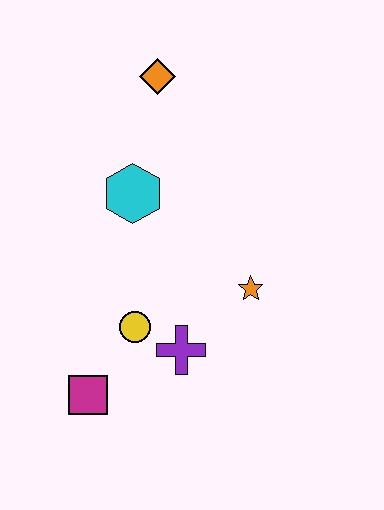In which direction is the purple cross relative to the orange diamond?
The purple cross is below the orange diamond.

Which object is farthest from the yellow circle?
The orange diamond is farthest from the yellow circle.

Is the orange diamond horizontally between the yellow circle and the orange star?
Yes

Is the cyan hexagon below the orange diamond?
Yes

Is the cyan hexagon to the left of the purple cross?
Yes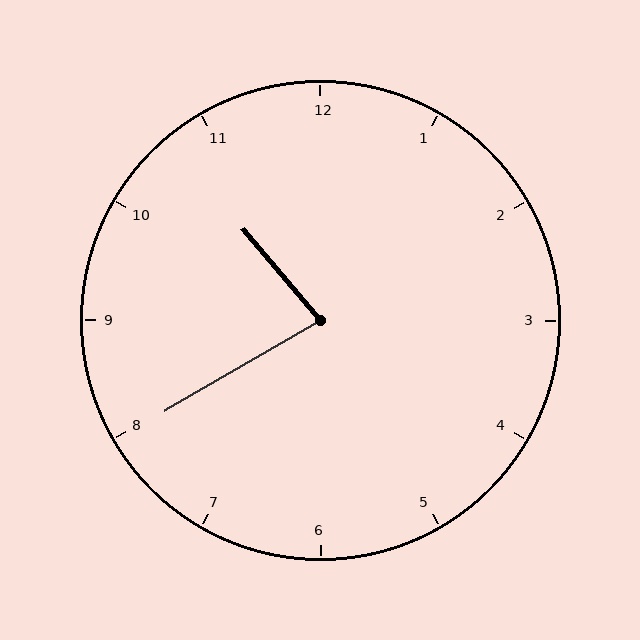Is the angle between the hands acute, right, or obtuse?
It is acute.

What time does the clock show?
10:40.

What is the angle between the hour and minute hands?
Approximately 80 degrees.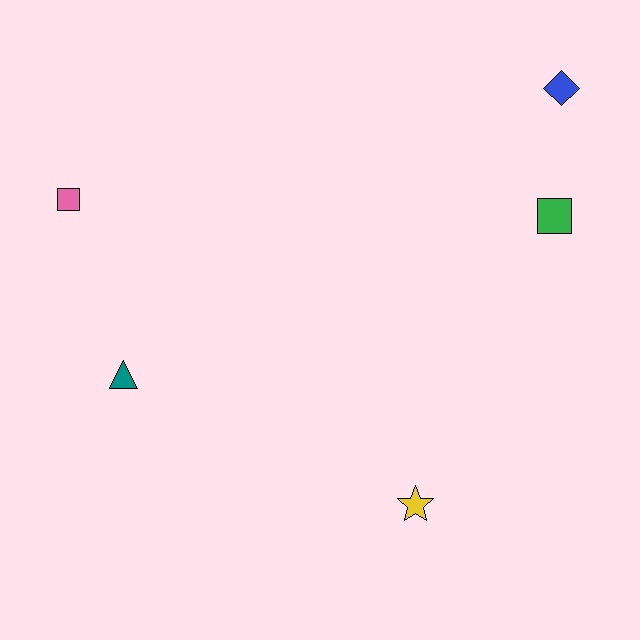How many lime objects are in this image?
There are no lime objects.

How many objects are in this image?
There are 5 objects.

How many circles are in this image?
There are no circles.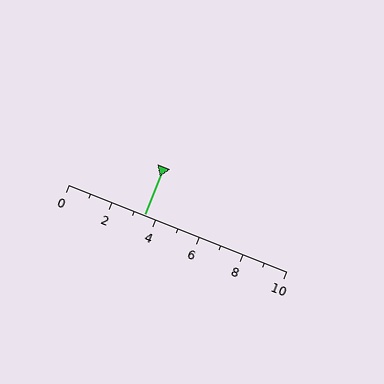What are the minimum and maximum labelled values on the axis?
The axis runs from 0 to 10.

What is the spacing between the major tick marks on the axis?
The major ticks are spaced 2 apart.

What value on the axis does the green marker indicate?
The marker indicates approximately 3.5.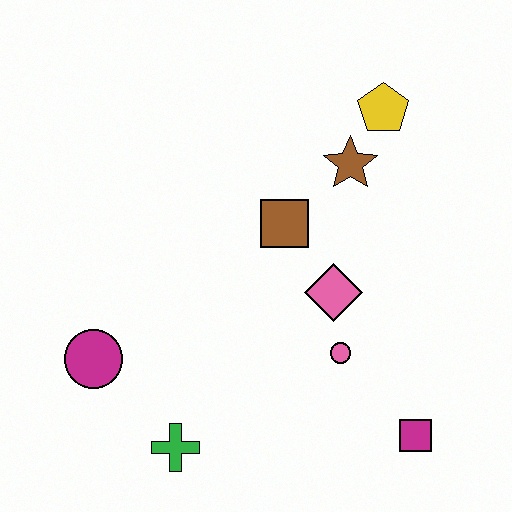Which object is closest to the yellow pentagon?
The brown star is closest to the yellow pentagon.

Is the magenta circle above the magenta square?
Yes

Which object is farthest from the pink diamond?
The magenta circle is farthest from the pink diamond.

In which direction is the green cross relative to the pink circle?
The green cross is to the left of the pink circle.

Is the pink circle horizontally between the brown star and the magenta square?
No